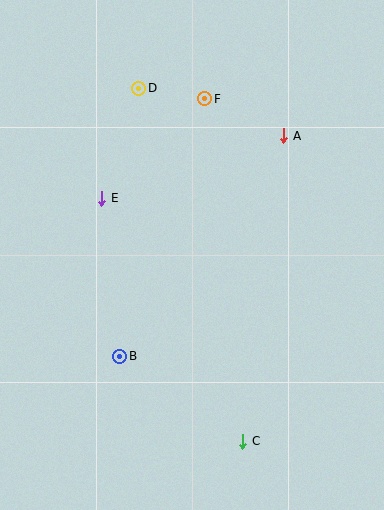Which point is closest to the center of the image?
Point E at (102, 198) is closest to the center.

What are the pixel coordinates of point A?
Point A is at (284, 136).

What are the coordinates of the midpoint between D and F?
The midpoint between D and F is at (172, 94).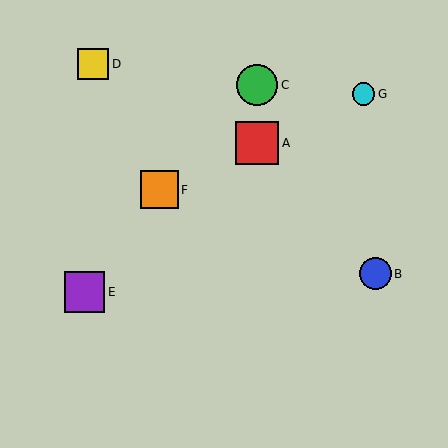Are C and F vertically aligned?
No, C is at x≈257 and F is at x≈159.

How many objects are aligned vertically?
2 objects (A, C) are aligned vertically.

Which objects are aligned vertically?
Objects A, C are aligned vertically.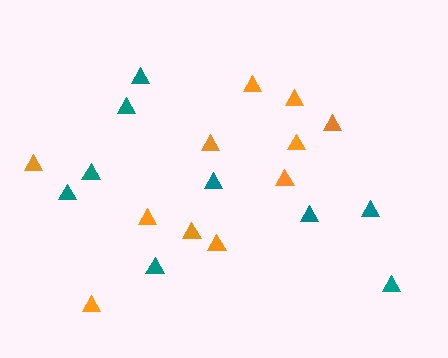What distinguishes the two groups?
There are 2 groups: one group of teal triangles (9) and one group of orange triangles (11).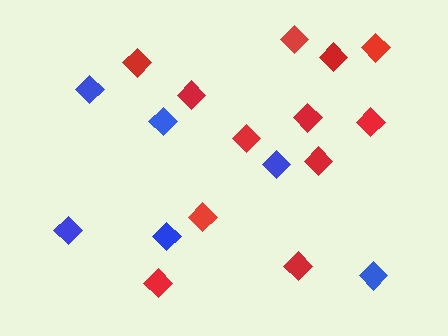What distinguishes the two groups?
There are 2 groups: one group of blue diamonds (6) and one group of red diamonds (12).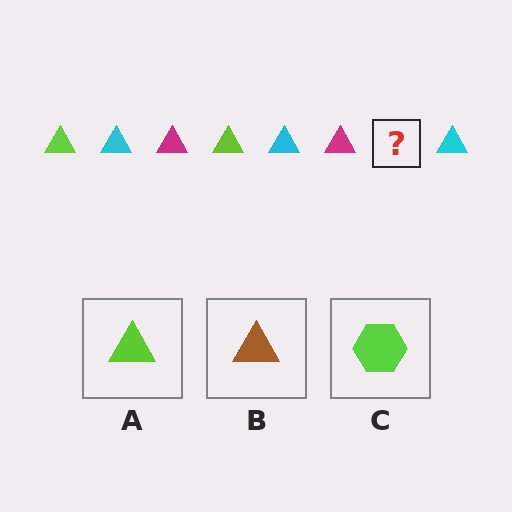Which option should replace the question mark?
Option A.